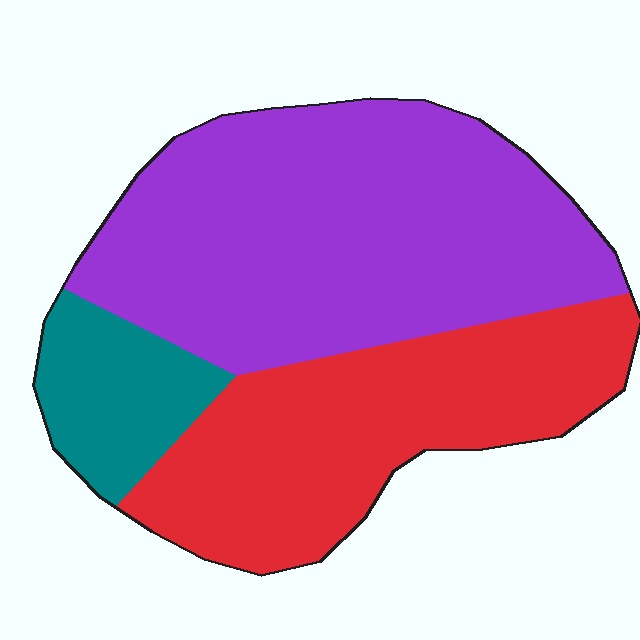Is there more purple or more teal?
Purple.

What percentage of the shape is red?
Red covers 35% of the shape.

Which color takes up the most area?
Purple, at roughly 50%.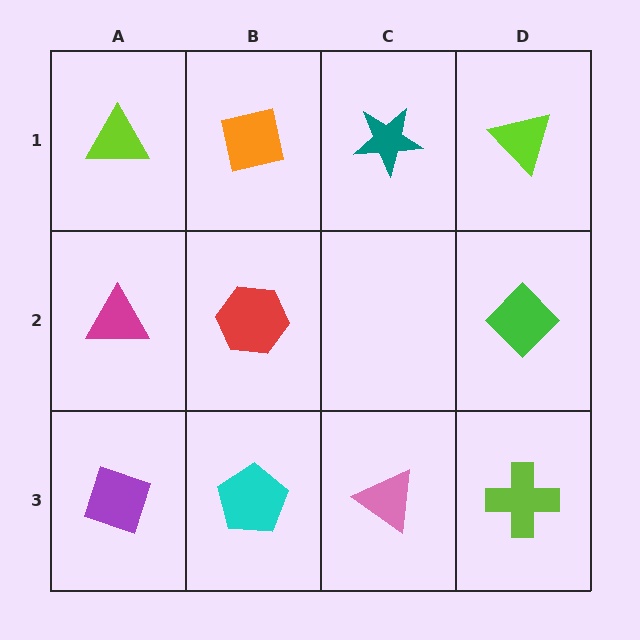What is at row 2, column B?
A red hexagon.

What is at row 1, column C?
A teal star.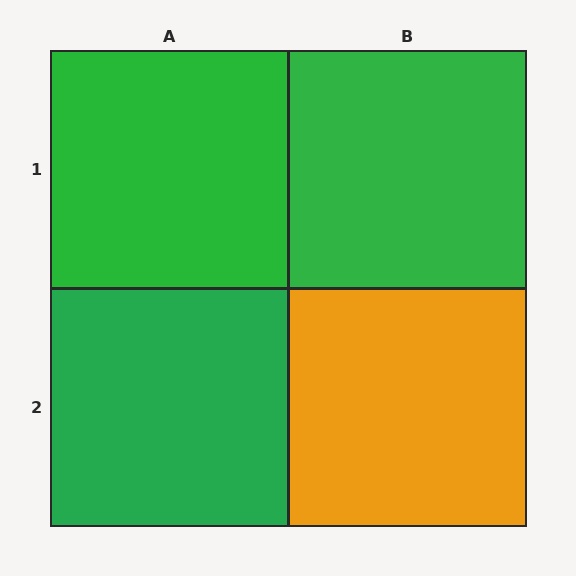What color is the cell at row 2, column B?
Orange.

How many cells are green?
3 cells are green.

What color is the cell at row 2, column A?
Green.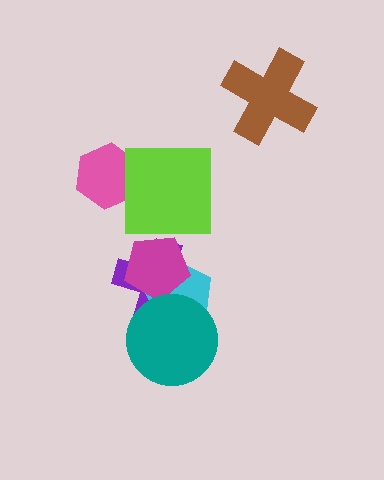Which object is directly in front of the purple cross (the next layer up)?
The cyan pentagon is directly in front of the purple cross.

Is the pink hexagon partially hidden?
Yes, it is partially covered by another shape.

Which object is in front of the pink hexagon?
The lime square is in front of the pink hexagon.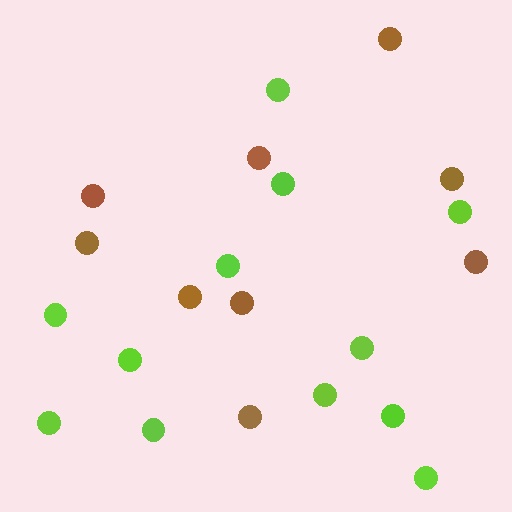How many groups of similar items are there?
There are 2 groups: one group of brown circles (9) and one group of lime circles (12).